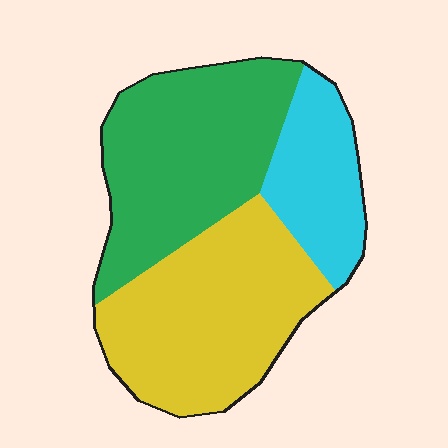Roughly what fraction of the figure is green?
Green takes up about two fifths (2/5) of the figure.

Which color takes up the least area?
Cyan, at roughly 20%.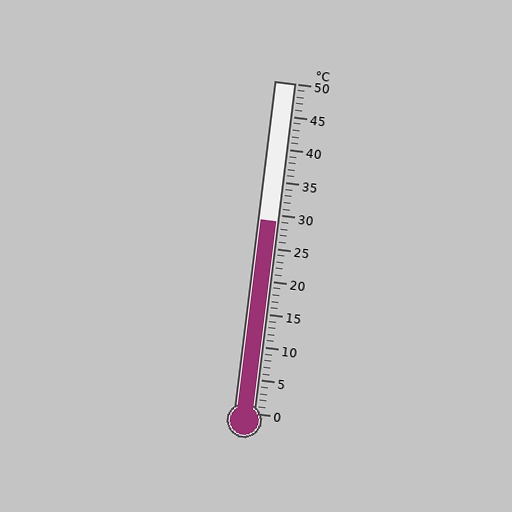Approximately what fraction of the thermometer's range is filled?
The thermometer is filled to approximately 60% of its range.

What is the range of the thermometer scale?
The thermometer scale ranges from 0°C to 50°C.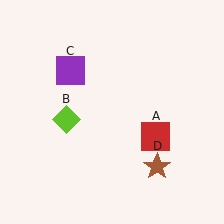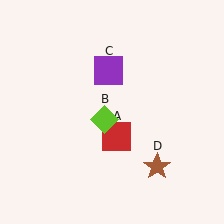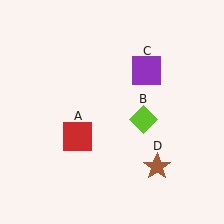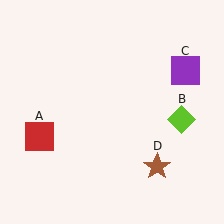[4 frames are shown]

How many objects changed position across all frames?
3 objects changed position: red square (object A), lime diamond (object B), purple square (object C).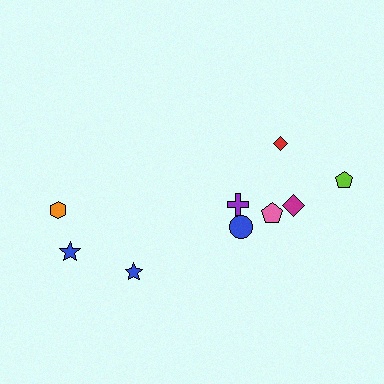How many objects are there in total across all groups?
There are 9 objects.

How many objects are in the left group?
There are 3 objects.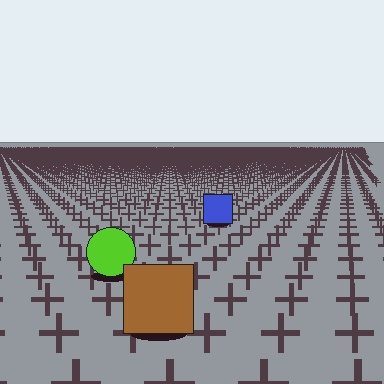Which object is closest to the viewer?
The brown square is closest. The texture marks near it are larger and more spread out.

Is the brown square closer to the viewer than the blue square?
Yes. The brown square is closer — you can tell from the texture gradient: the ground texture is coarser near it.